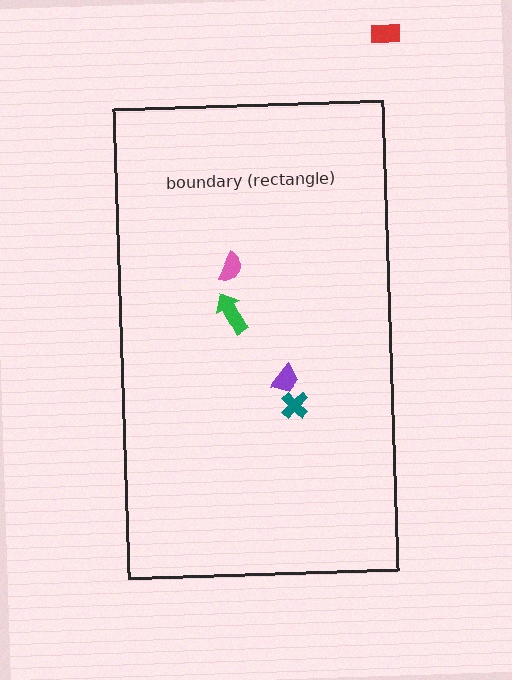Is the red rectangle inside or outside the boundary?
Outside.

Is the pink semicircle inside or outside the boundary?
Inside.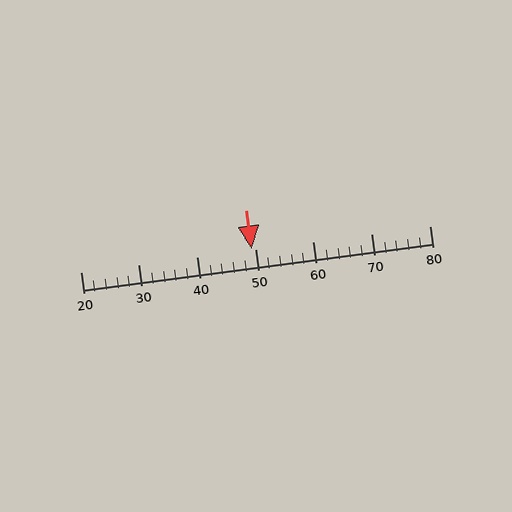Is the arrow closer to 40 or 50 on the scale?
The arrow is closer to 50.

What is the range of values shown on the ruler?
The ruler shows values from 20 to 80.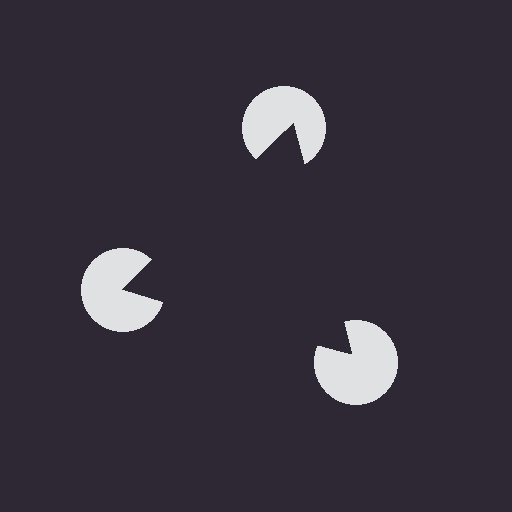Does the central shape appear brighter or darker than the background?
It typically appears slightly darker than the background, even though no actual brightness change is drawn.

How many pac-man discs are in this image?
There are 3 — one at each vertex of the illusory triangle.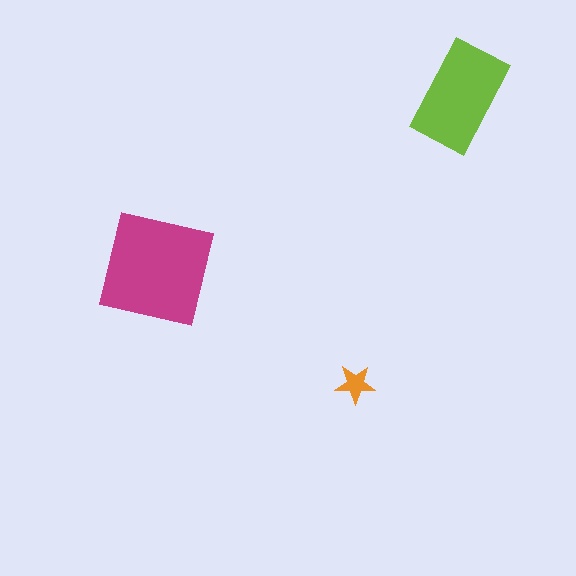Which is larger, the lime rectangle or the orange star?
The lime rectangle.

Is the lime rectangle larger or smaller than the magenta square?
Smaller.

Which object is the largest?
The magenta square.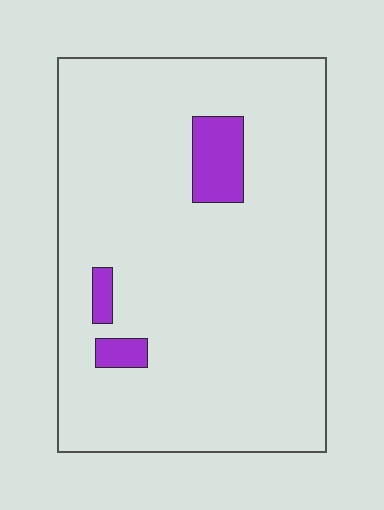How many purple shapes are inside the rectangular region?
3.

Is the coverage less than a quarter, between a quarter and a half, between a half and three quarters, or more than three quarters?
Less than a quarter.